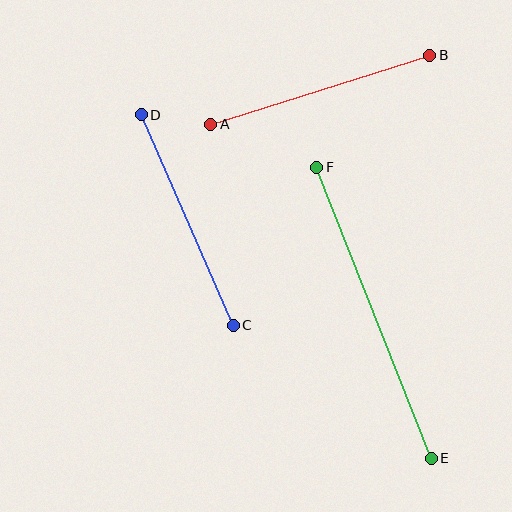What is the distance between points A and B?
The distance is approximately 229 pixels.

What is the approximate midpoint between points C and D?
The midpoint is at approximately (187, 220) pixels.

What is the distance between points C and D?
The distance is approximately 230 pixels.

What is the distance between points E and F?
The distance is approximately 313 pixels.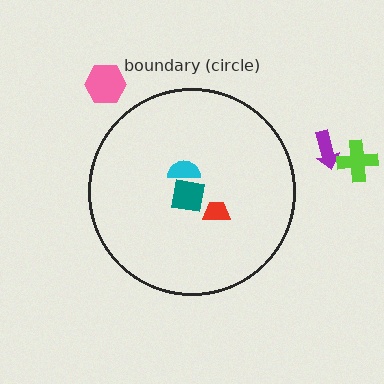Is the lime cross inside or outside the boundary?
Outside.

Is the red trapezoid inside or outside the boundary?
Inside.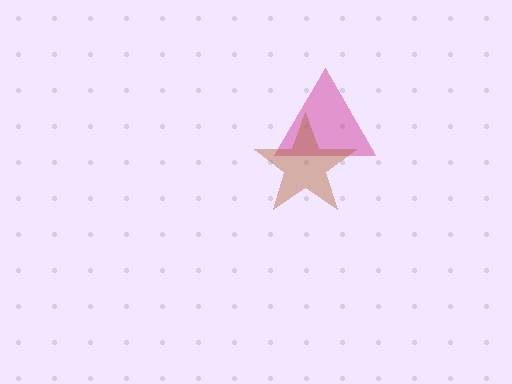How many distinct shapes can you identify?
There are 2 distinct shapes: a magenta triangle, a brown star.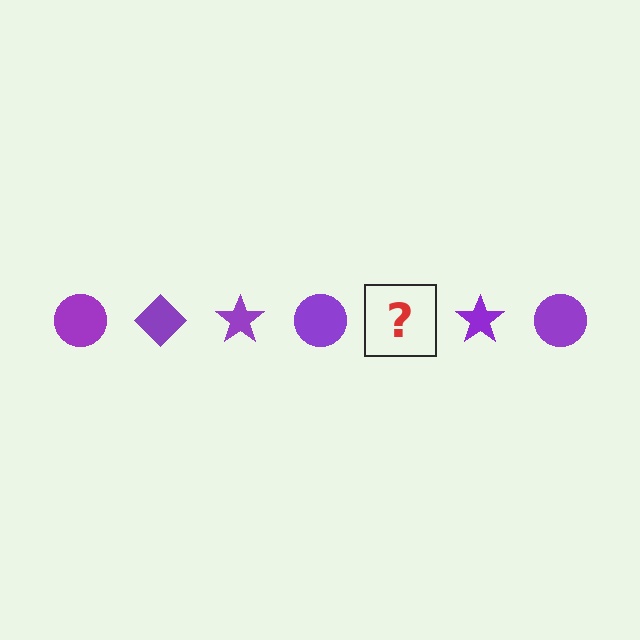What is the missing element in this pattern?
The missing element is a purple diamond.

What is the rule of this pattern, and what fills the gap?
The rule is that the pattern cycles through circle, diamond, star shapes in purple. The gap should be filled with a purple diamond.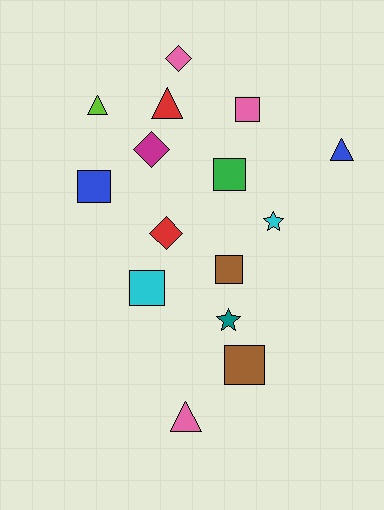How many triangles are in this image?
There are 4 triangles.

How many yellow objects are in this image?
There are no yellow objects.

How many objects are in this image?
There are 15 objects.